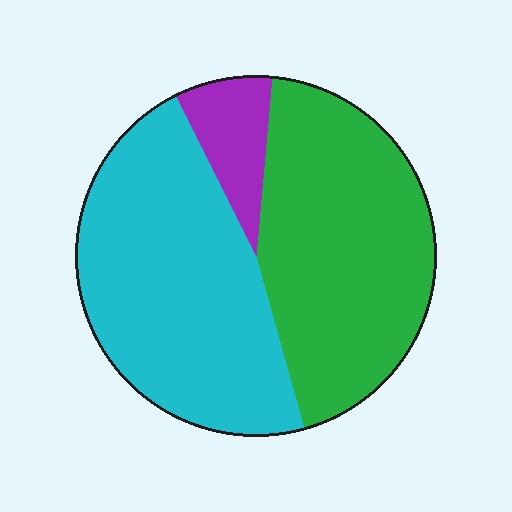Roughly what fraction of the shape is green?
Green covers 44% of the shape.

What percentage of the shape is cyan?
Cyan takes up between a quarter and a half of the shape.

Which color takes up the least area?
Purple, at roughly 10%.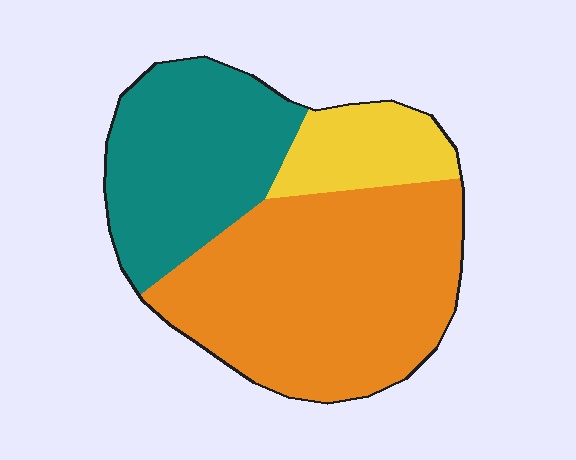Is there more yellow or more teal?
Teal.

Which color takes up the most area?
Orange, at roughly 55%.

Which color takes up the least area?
Yellow, at roughly 15%.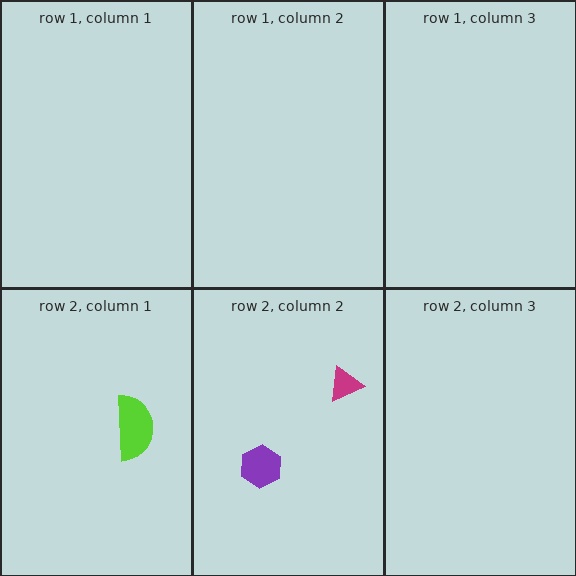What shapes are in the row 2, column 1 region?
The lime semicircle.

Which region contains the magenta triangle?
The row 2, column 2 region.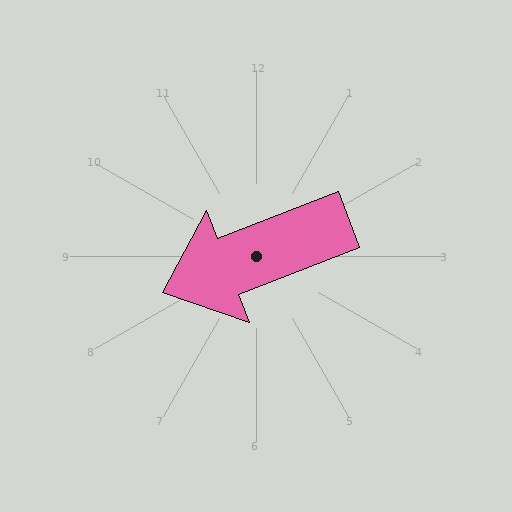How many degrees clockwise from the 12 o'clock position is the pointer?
Approximately 249 degrees.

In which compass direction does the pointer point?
West.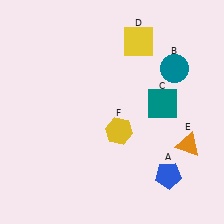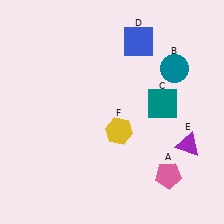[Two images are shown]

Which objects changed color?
A changed from blue to pink. D changed from yellow to blue. E changed from orange to purple.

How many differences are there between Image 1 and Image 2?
There are 3 differences between the two images.